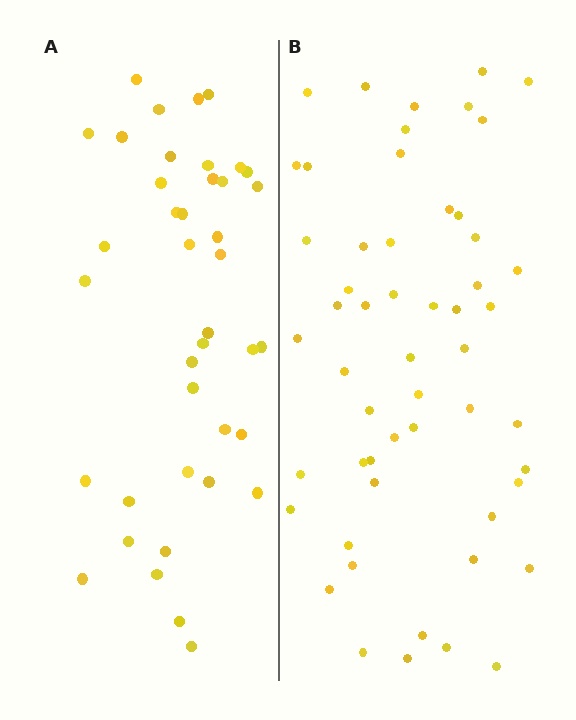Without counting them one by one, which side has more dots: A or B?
Region B (the right region) has more dots.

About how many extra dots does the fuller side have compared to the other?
Region B has approximately 15 more dots than region A.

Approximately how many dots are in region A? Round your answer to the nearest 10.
About 40 dots.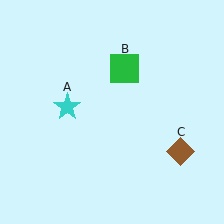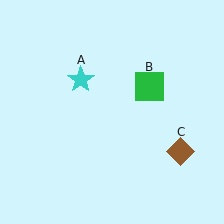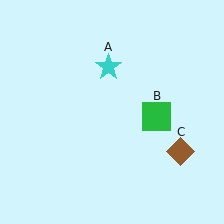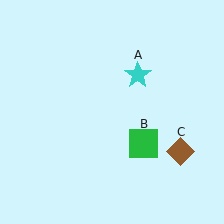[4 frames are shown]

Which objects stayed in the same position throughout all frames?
Brown diamond (object C) remained stationary.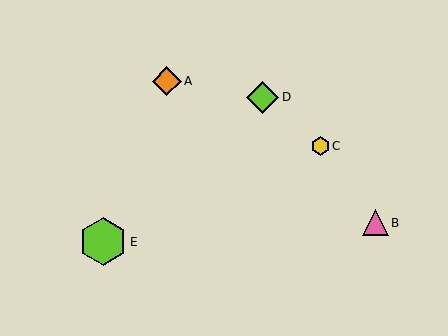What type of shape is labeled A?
Shape A is an orange diamond.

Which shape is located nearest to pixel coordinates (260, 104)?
The lime diamond (labeled D) at (263, 97) is nearest to that location.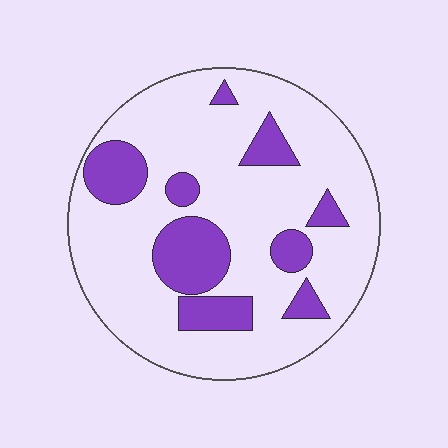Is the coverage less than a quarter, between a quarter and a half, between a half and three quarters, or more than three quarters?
Less than a quarter.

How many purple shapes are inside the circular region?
9.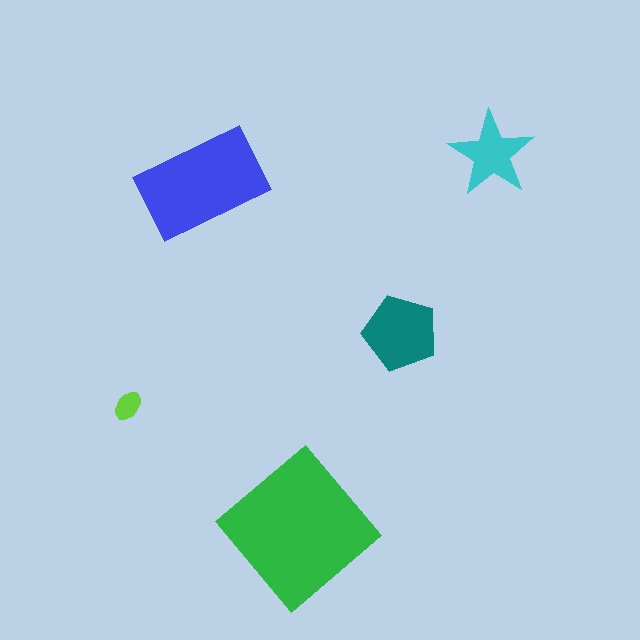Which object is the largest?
The green diamond.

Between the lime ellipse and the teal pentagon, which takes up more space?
The teal pentagon.